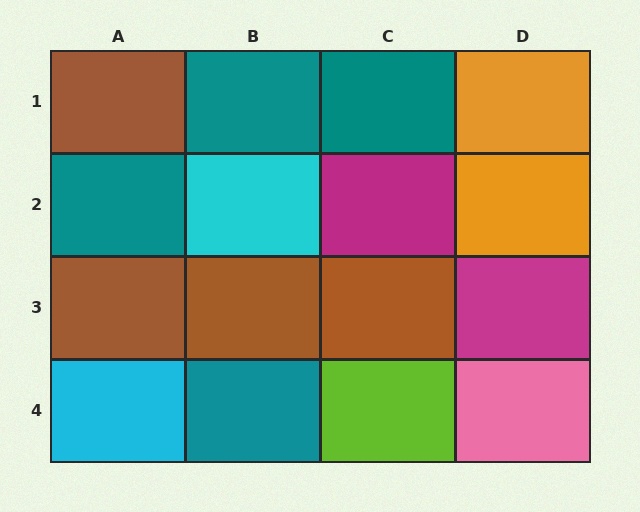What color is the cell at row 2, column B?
Cyan.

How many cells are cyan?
2 cells are cyan.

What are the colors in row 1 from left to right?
Brown, teal, teal, orange.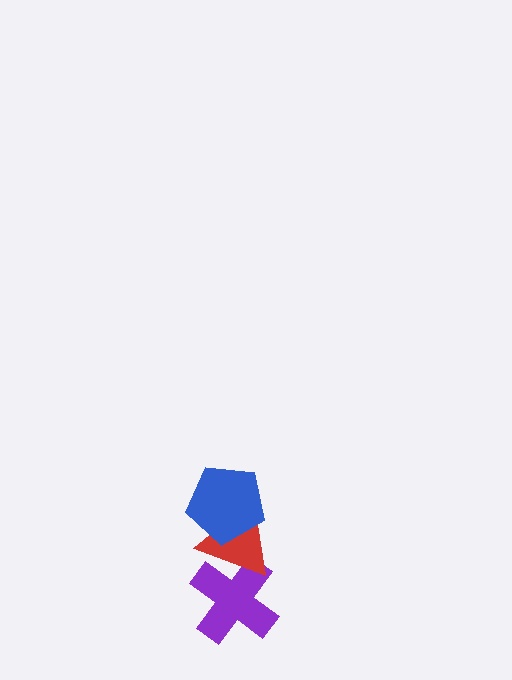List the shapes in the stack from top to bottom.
From top to bottom: the blue pentagon, the red triangle, the purple cross.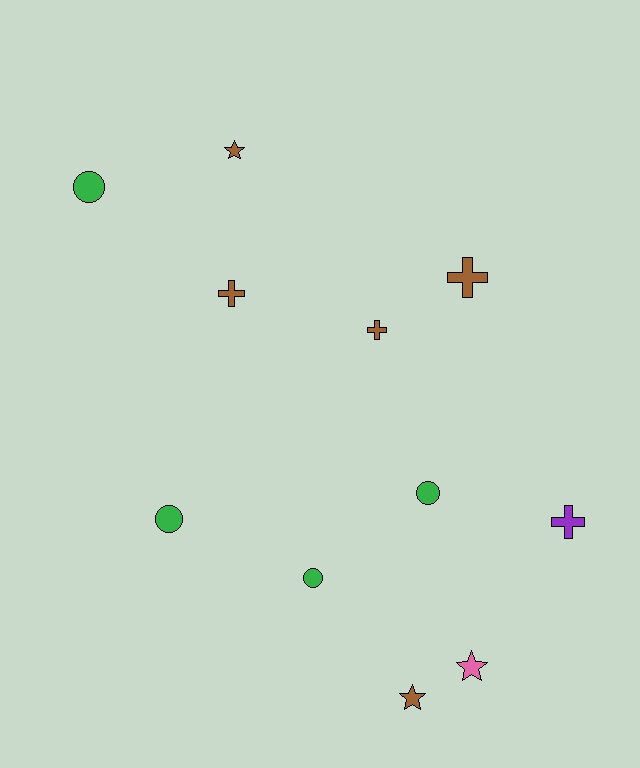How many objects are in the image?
There are 11 objects.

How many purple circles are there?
There are no purple circles.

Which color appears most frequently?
Brown, with 5 objects.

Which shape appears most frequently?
Circle, with 4 objects.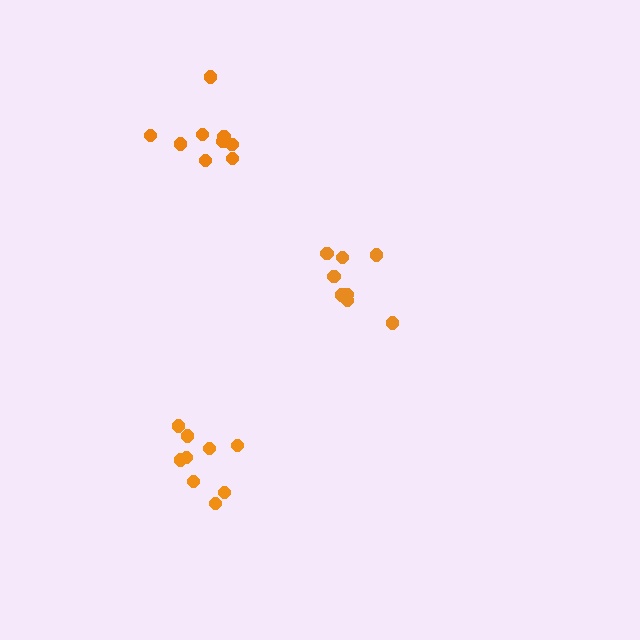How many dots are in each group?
Group 1: 9 dots, Group 2: 9 dots, Group 3: 9 dots (27 total).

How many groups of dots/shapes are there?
There are 3 groups.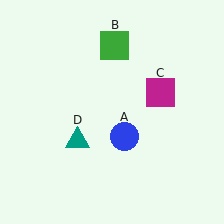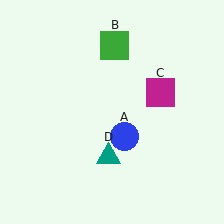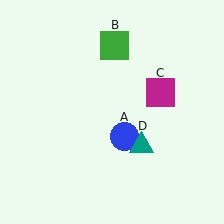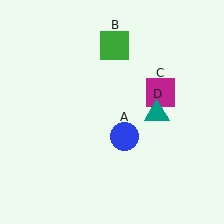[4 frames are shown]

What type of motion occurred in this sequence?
The teal triangle (object D) rotated counterclockwise around the center of the scene.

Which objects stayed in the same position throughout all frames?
Blue circle (object A) and green square (object B) and magenta square (object C) remained stationary.